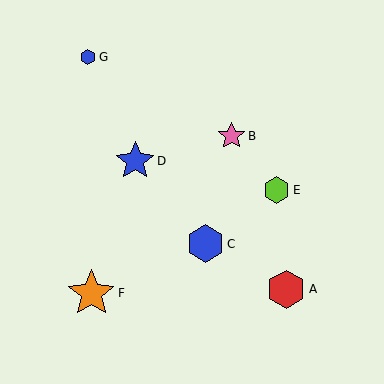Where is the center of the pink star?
The center of the pink star is at (232, 136).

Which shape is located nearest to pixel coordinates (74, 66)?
The blue hexagon (labeled G) at (88, 57) is nearest to that location.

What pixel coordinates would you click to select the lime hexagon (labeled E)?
Click at (277, 190) to select the lime hexagon E.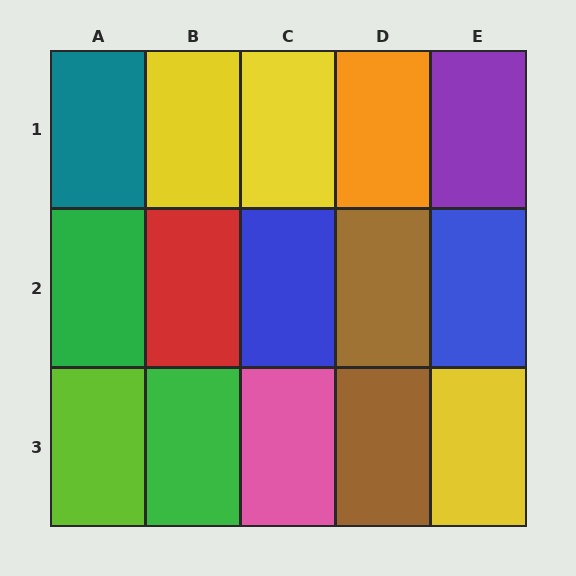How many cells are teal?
1 cell is teal.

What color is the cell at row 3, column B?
Green.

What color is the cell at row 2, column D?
Brown.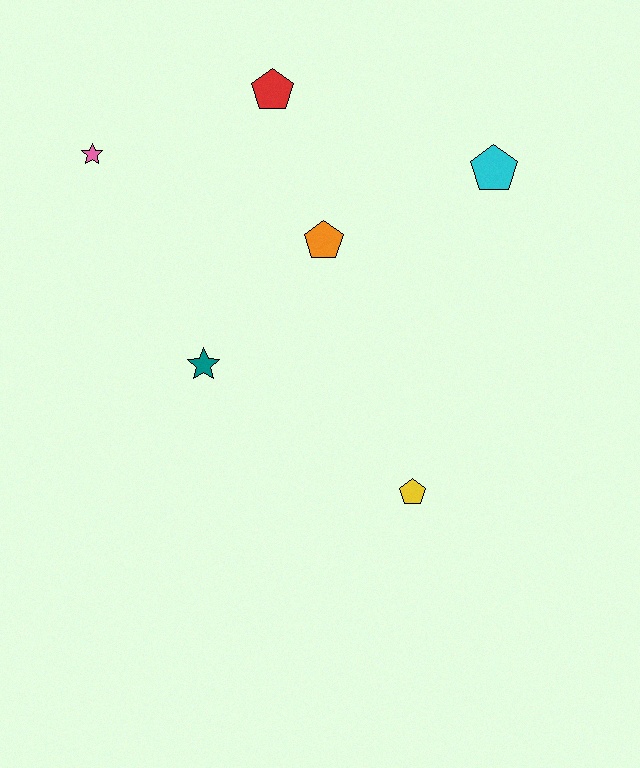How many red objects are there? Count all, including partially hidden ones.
There is 1 red object.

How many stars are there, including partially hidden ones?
There are 2 stars.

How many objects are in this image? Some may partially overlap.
There are 6 objects.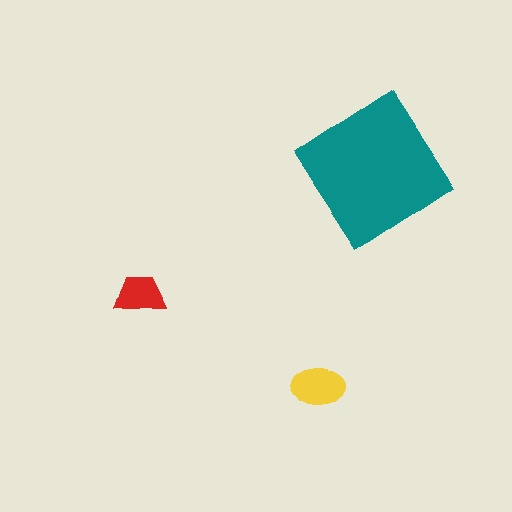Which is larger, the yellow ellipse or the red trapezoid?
The yellow ellipse.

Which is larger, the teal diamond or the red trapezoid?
The teal diamond.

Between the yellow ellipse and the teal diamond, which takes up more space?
The teal diamond.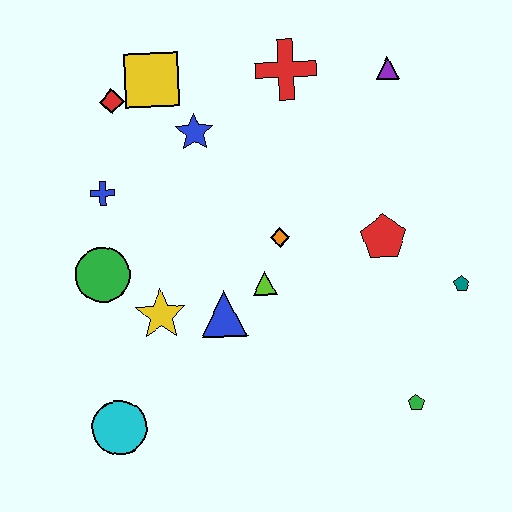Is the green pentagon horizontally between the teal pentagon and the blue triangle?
Yes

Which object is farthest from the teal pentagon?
The red diamond is farthest from the teal pentagon.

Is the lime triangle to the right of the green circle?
Yes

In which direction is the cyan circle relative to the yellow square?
The cyan circle is below the yellow square.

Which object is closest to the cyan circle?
The yellow star is closest to the cyan circle.